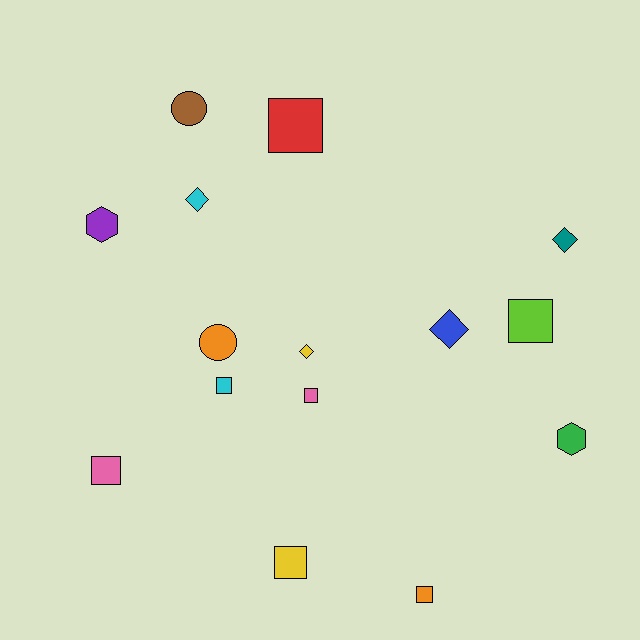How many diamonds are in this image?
There are 4 diamonds.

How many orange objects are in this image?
There are 2 orange objects.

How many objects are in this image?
There are 15 objects.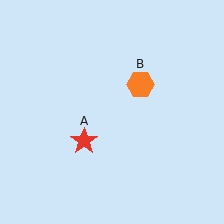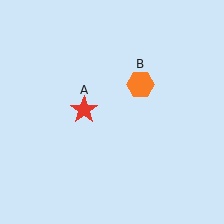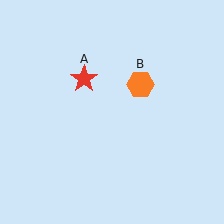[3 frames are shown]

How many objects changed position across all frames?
1 object changed position: red star (object A).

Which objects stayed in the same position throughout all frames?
Orange hexagon (object B) remained stationary.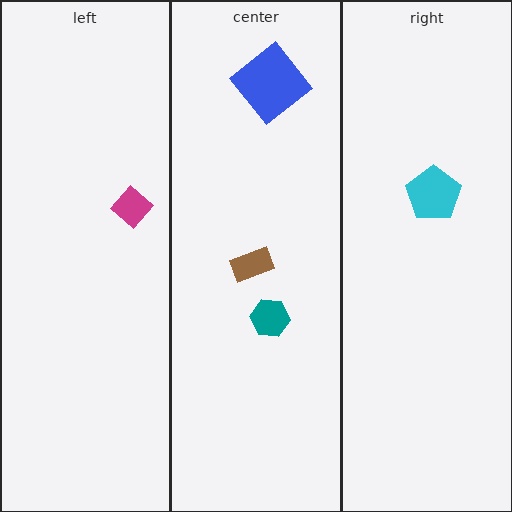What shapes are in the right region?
The cyan pentagon.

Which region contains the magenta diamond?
The left region.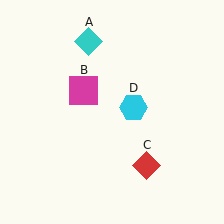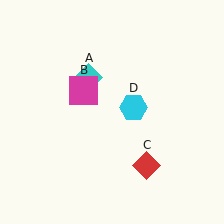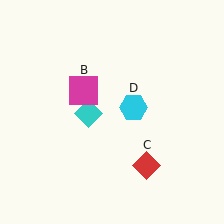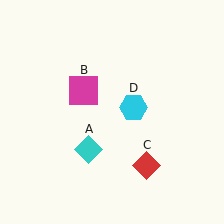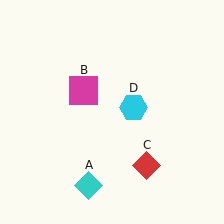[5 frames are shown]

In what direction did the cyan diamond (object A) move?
The cyan diamond (object A) moved down.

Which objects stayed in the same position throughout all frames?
Magenta square (object B) and red diamond (object C) and cyan hexagon (object D) remained stationary.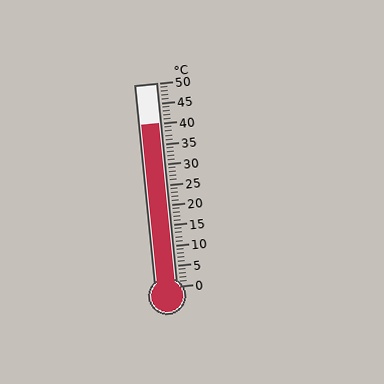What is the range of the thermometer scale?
The thermometer scale ranges from 0°C to 50°C.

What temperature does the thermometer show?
The thermometer shows approximately 40°C.